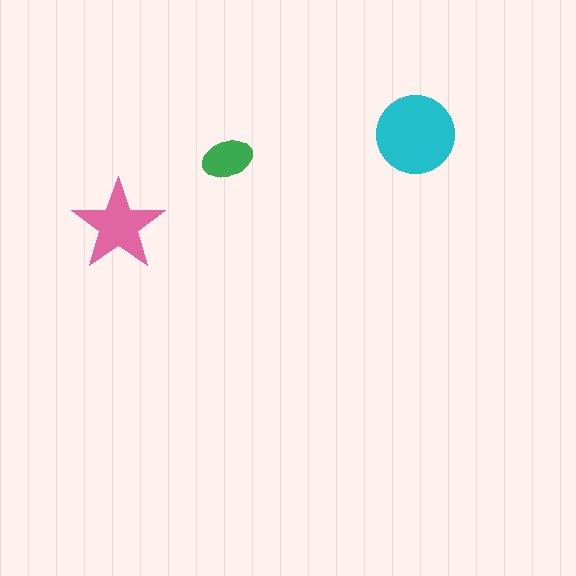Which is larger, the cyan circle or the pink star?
The cyan circle.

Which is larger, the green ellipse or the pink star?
The pink star.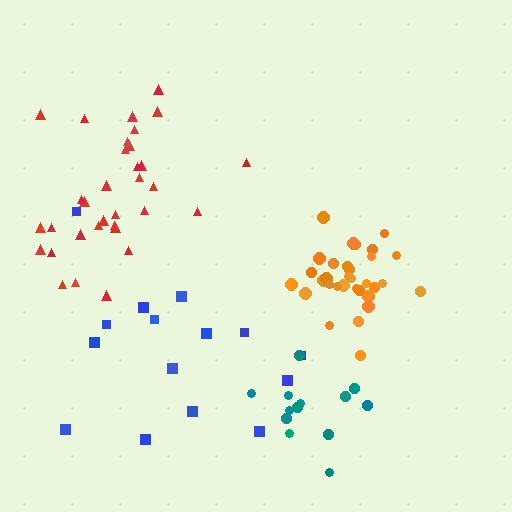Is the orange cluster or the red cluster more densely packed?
Orange.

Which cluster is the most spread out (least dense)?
Blue.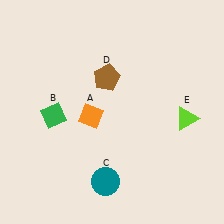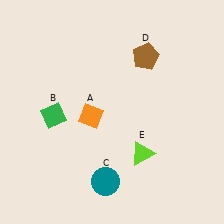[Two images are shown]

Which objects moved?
The objects that moved are: the brown pentagon (D), the lime triangle (E).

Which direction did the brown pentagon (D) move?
The brown pentagon (D) moved right.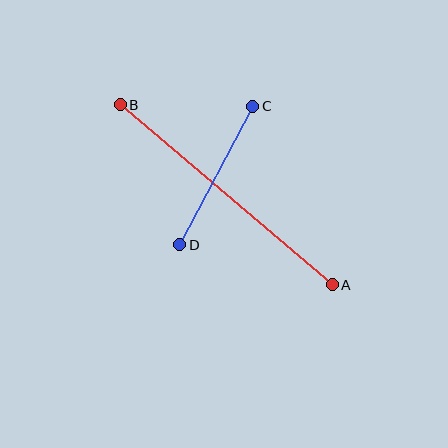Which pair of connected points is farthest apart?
Points A and B are farthest apart.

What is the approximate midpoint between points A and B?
The midpoint is at approximately (226, 195) pixels.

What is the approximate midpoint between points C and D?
The midpoint is at approximately (216, 175) pixels.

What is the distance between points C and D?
The distance is approximately 157 pixels.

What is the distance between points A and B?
The distance is approximately 278 pixels.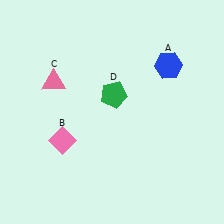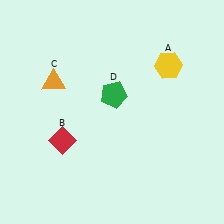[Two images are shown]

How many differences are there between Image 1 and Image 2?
There are 3 differences between the two images.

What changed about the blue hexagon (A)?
In Image 1, A is blue. In Image 2, it changed to yellow.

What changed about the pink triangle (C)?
In Image 1, C is pink. In Image 2, it changed to orange.